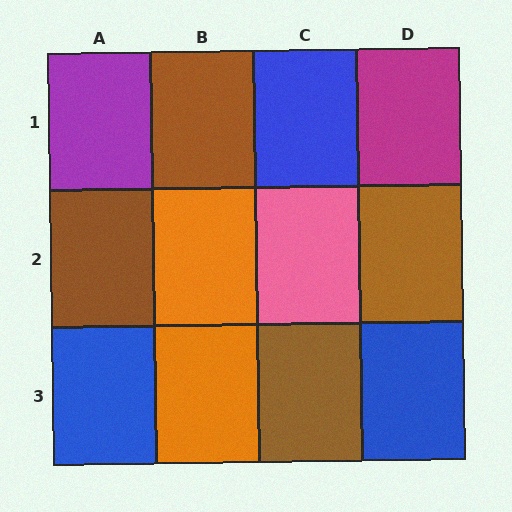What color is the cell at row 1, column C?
Blue.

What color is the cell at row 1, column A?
Purple.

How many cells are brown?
4 cells are brown.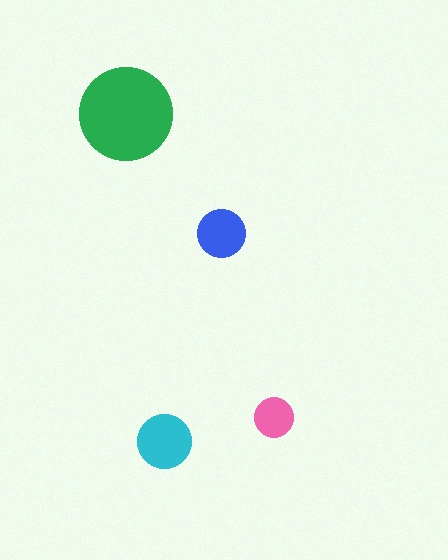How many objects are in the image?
There are 4 objects in the image.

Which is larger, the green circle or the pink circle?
The green one.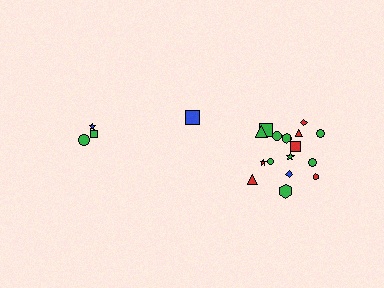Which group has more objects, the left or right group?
The right group.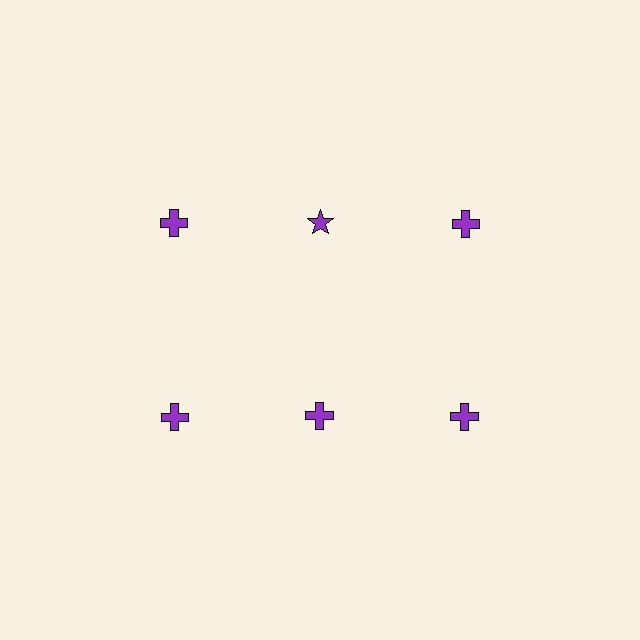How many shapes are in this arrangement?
There are 6 shapes arranged in a grid pattern.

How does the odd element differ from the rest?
It has a different shape: star instead of cross.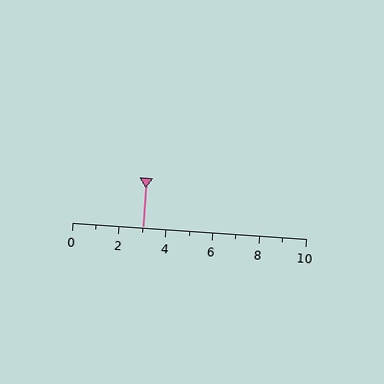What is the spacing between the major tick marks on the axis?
The major ticks are spaced 2 apart.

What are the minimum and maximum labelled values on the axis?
The axis runs from 0 to 10.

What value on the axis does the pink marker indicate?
The marker indicates approximately 3.